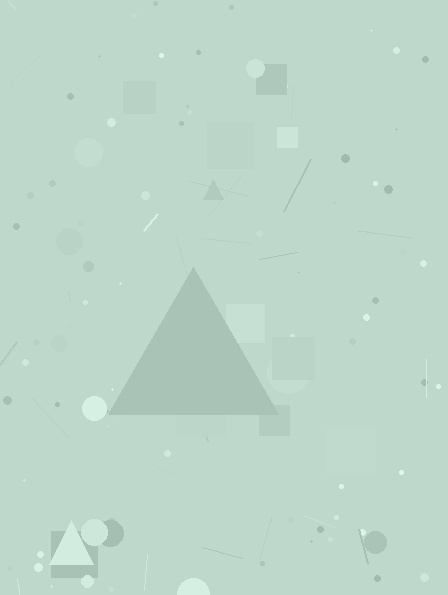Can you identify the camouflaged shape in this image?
The camouflaged shape is a triangle.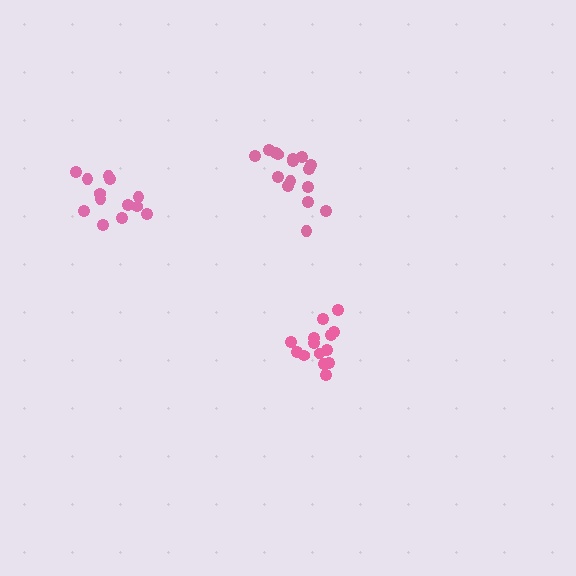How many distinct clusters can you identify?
There are 3 distinct clusters.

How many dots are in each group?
Group 1: 14 dots, Group 2: 16 dots, Group 3: 13 dots (43 total).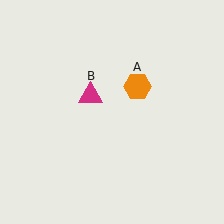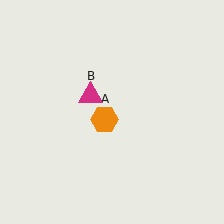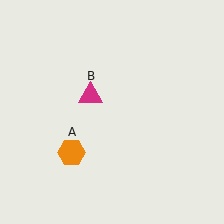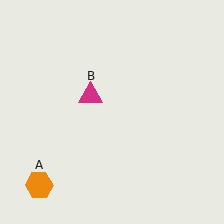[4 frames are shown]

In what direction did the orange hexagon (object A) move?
The orange hexagon (object A) moved down and to the left.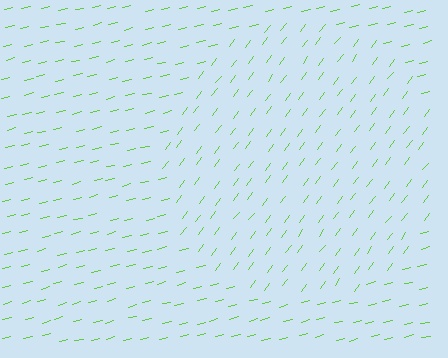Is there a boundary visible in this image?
Yes, there is a texture boundary formed by a change in line orientation.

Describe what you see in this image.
The image is filled with small lime line segments. A circle region in the image has lines oriented differently from the surrounding lines, creating a visible texture boundary.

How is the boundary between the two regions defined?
The boundary is defined purely by a change in line orientation (approximately 39 degrees difference). All lines are the same color and thickness.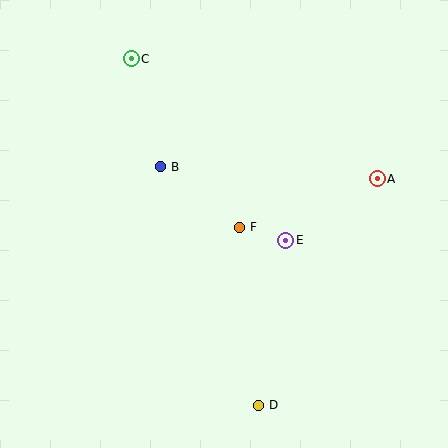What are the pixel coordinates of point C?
Point C is at (131, 59).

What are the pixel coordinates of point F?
Point F is at (240, 227).